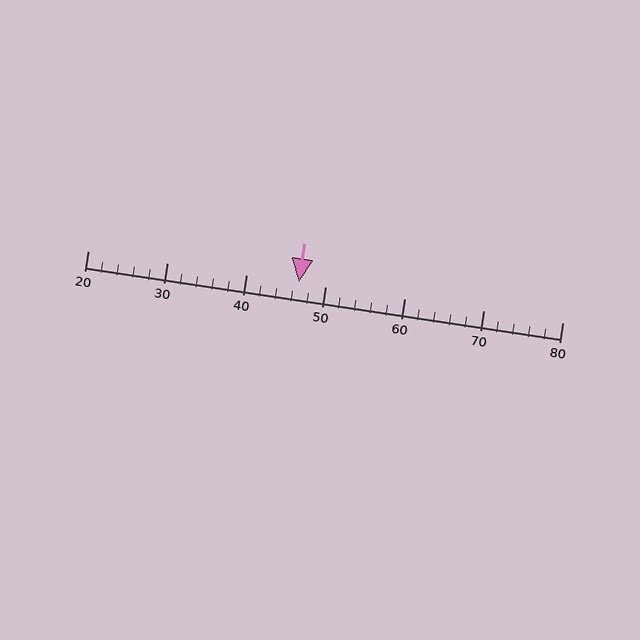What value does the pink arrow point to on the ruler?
The pink arrow points to approximately 47.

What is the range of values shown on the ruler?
The ruler shows values from 20 to 80.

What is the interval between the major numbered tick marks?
The major tick marks are spaced 10 units apart.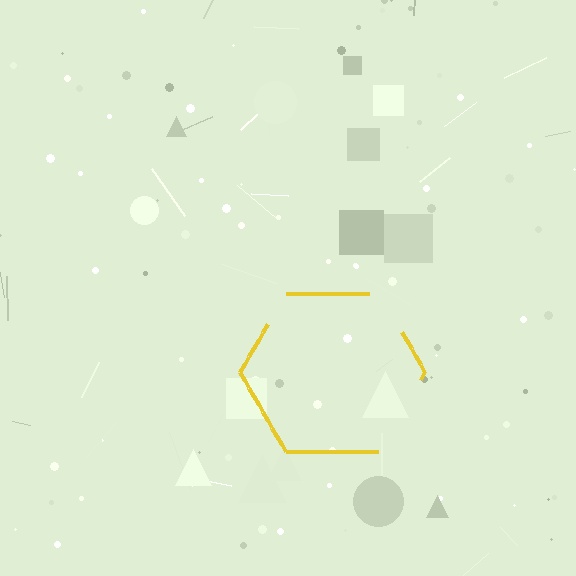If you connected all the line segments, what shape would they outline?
They would outline a hexagon.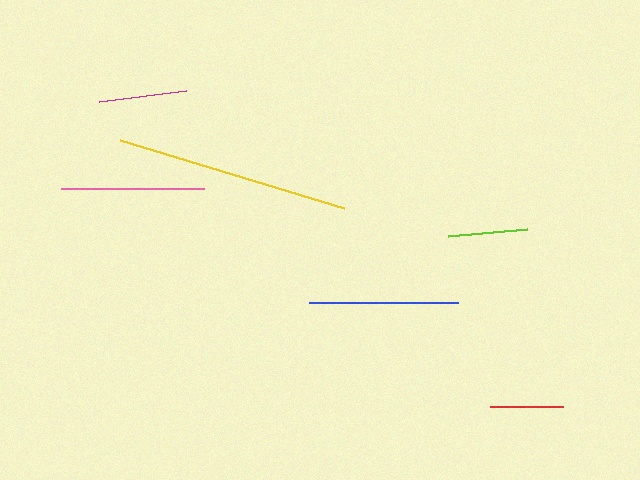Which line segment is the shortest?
The red line is the shortest at approximately 73 pixels.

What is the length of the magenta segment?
The magenta segment is approximately 88 pixels long.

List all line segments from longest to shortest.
From longest to shortest: yellow, blue, pink, magenta, lime, red.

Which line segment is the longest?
The yellow line is the longest at approximately 234 pixels.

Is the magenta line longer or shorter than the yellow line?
The yellow line is longer than the magenta line.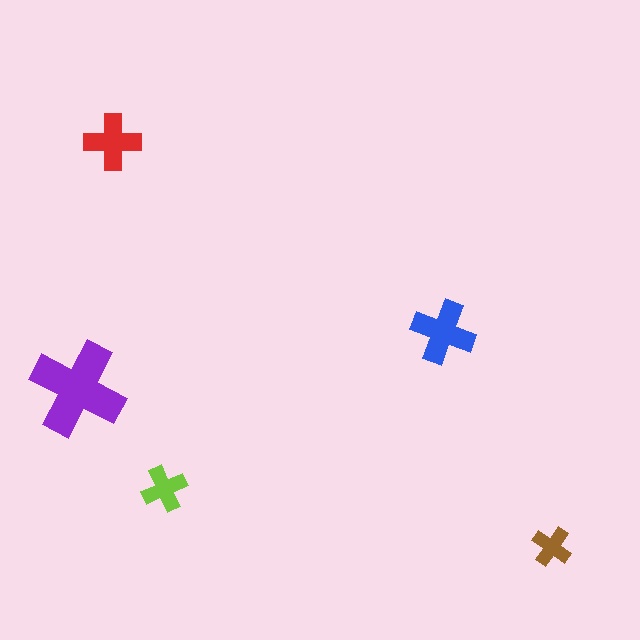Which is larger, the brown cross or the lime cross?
The lime one.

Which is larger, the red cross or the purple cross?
The purple one.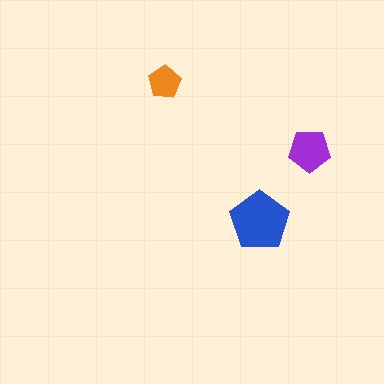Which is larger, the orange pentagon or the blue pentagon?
The blue one.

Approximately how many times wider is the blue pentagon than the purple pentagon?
About 1.5 times wider.